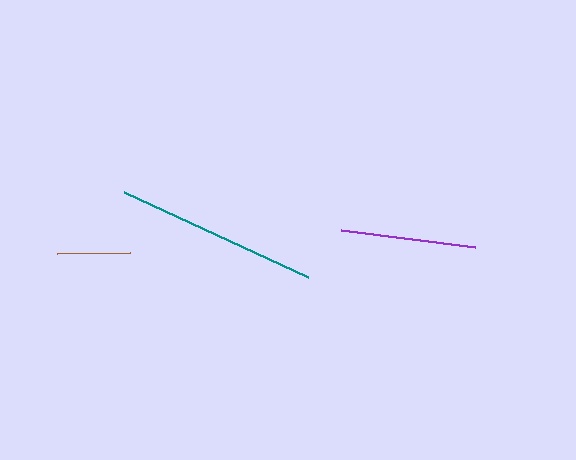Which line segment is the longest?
The teal line is the longest at approximately 203 pixels.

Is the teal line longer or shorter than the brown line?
The teal line is longer than the brown line.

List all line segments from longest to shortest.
From longest to shortest: teal, purple, brown.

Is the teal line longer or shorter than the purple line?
The teal line is longer than the purple line.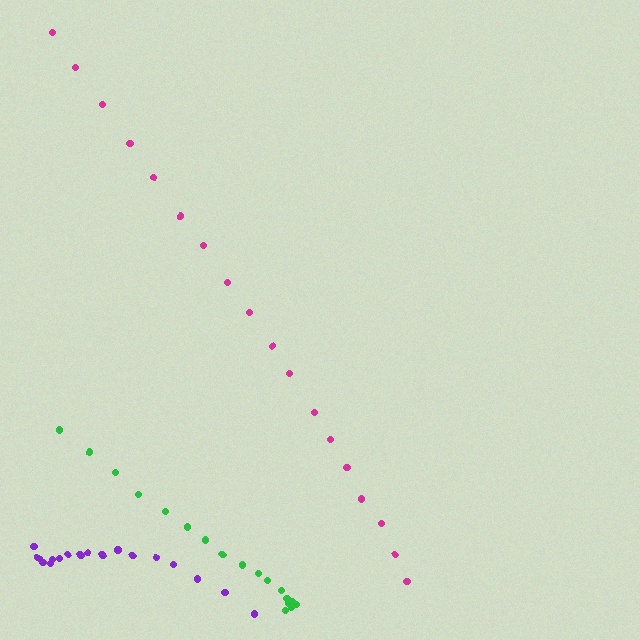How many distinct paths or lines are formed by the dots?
There are 3 distinct paths.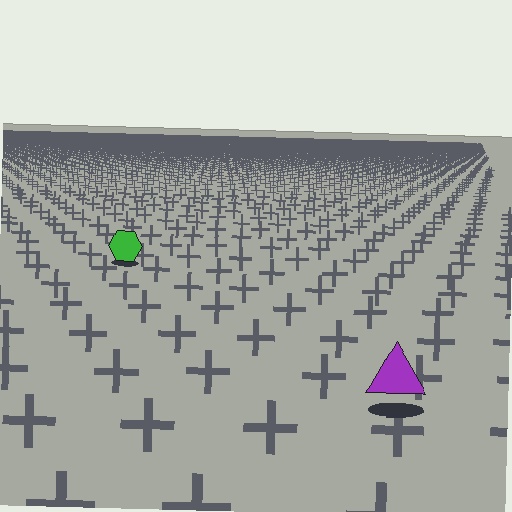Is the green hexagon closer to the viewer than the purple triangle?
No. The purple triangle is closer — you can tell from the texture gradient: the ground texture is coarser near it.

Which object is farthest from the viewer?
The green hexagon is farthest from the viewer. It appears smaller and the ground texture around it is denser.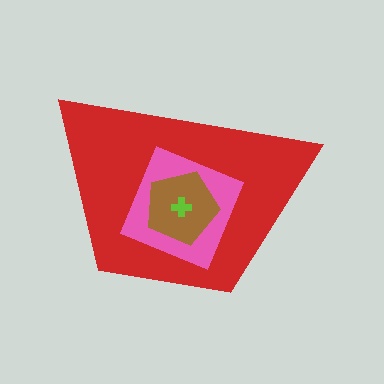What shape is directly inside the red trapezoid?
The pink square.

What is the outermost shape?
The red trapezoid.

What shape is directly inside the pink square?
The brown pentagon.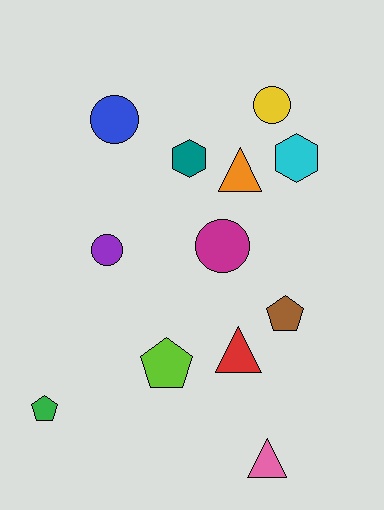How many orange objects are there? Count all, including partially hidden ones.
There is 1 orange object.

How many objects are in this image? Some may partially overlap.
There are 12 objects.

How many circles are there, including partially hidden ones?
There are 4 circles.